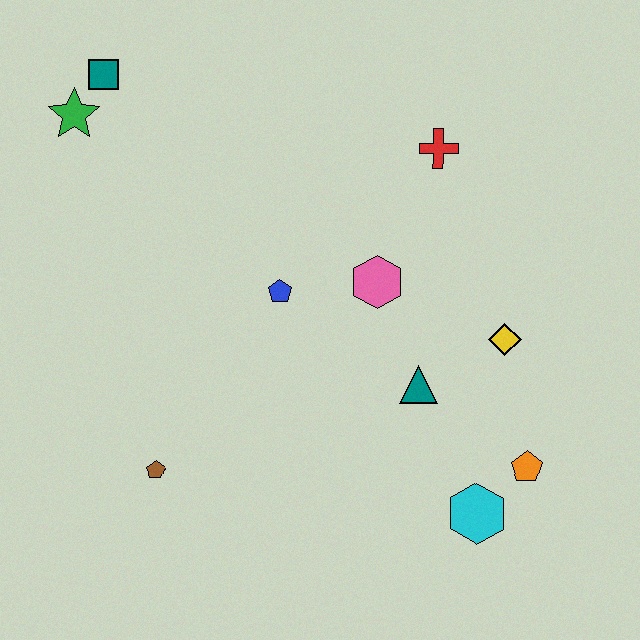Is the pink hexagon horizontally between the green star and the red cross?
Yes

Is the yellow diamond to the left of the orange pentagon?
Yes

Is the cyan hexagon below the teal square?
Yes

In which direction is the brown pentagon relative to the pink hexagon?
The brown pentagon is to the left of the pink hexagon.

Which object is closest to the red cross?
The pink hexagon is closest to the red cross.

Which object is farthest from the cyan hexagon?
The teal square is farthest from the cyan hexagon.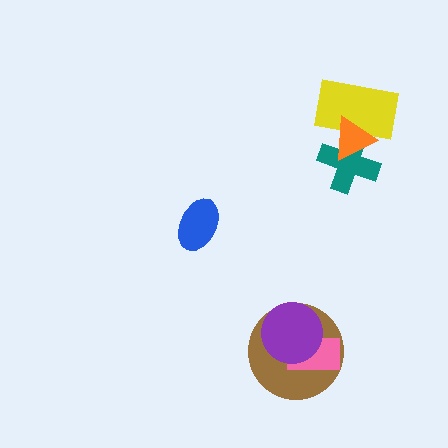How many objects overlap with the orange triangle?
2 objects overlap with the orange triangle.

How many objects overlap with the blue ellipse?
0 objects overlap with the blue ellipse.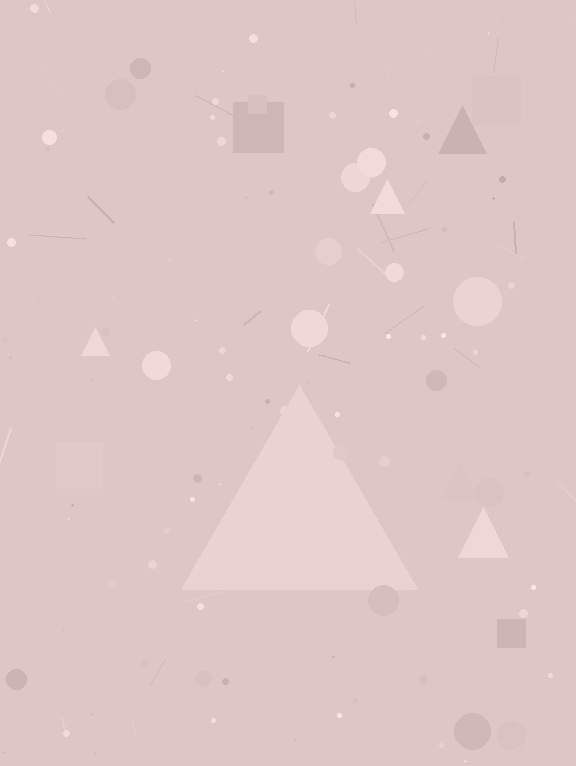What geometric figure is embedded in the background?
A triangle is embedded in the background.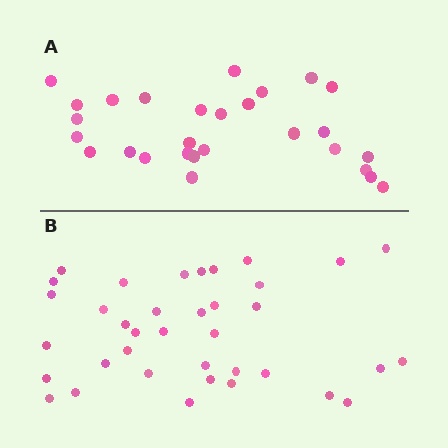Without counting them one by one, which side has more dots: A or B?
Region B (the bottom region) has more dots.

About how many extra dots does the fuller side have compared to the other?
Region B has roughly 8 or so more dots than region A.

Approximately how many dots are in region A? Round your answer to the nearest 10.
About 30 dots. (The exact count is 28, which rounds to 30.)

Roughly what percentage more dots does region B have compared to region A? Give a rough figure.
About 30% more.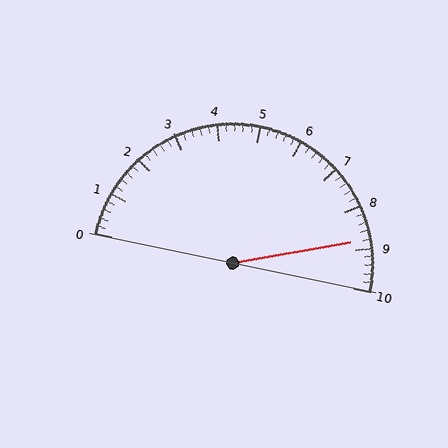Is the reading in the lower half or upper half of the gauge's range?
The reading is in the upper half of the range (0 to 10).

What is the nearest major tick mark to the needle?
The nearest major tick mark is 9.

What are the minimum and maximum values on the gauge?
The gauge ranges from 0 to 10.